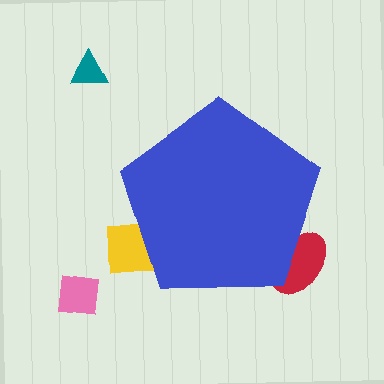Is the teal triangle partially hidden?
No, the teal triangle is fully visible.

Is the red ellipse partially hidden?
Yes, the red ellipse is partially hidden behind the blue pentagon.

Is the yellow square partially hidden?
Yes, the yellow square is partially hidden behind the blue pentagon.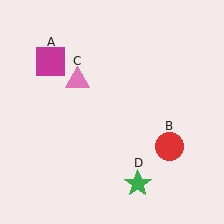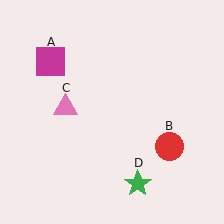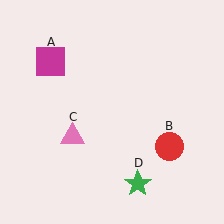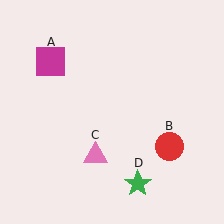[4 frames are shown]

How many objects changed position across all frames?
1 object changed position: pink triangle (object C).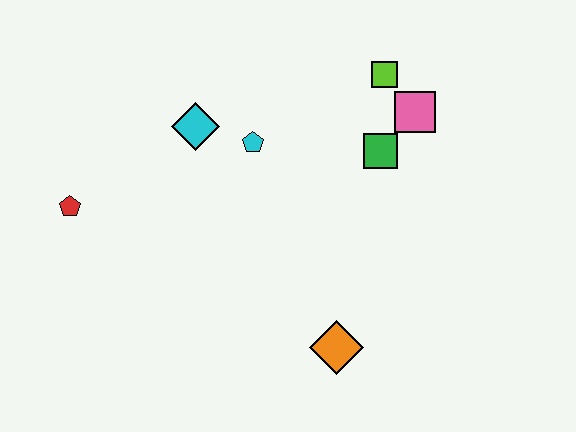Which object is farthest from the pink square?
The red pentagon is farthest from the pink square.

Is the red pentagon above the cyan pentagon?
No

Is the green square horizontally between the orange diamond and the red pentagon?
No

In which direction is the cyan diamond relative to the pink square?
The cyan diamond is to the left of the pink square.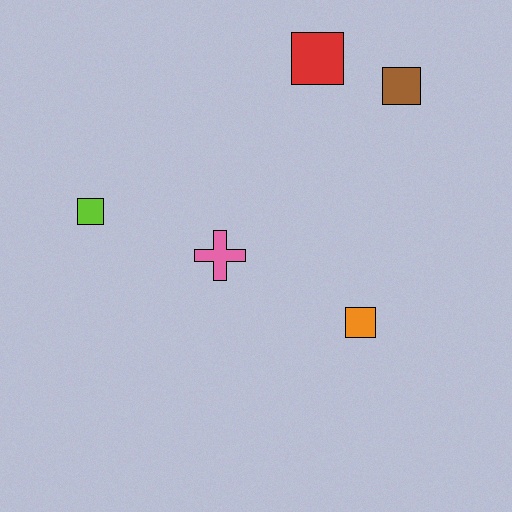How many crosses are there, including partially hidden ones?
There is 1 cross.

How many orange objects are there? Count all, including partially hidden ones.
There is 1 orange object.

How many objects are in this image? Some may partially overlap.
There are 5 objects.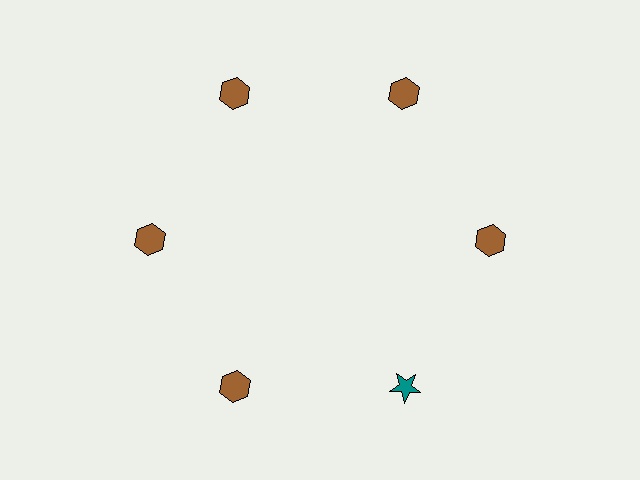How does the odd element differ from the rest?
It differs in both color (teal instead of brown) and shape (star instead of hexagon).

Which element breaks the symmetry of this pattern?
The teal star at roughly the 5 o'clock position breaks the symmetry. All other shapes are brown hexagons.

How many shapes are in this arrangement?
There are 6 shapes arranged in a ring pattern.